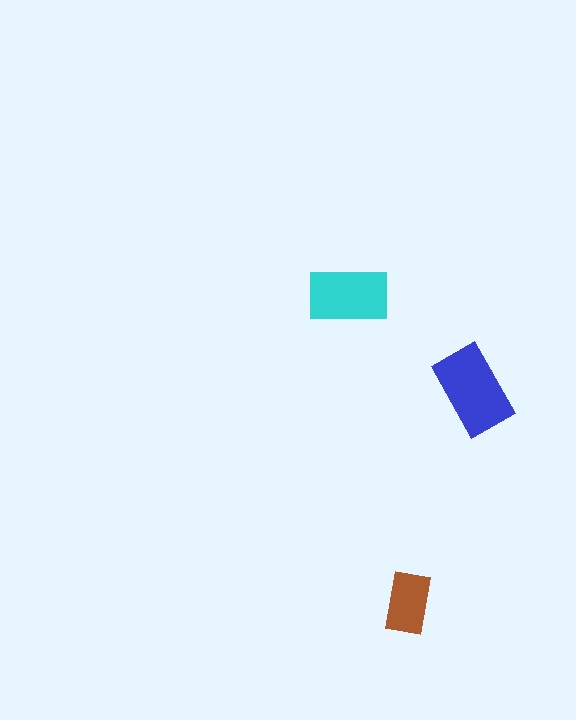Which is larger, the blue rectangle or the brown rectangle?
The blue one.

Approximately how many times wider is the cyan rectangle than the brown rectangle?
About 1.5 times wider.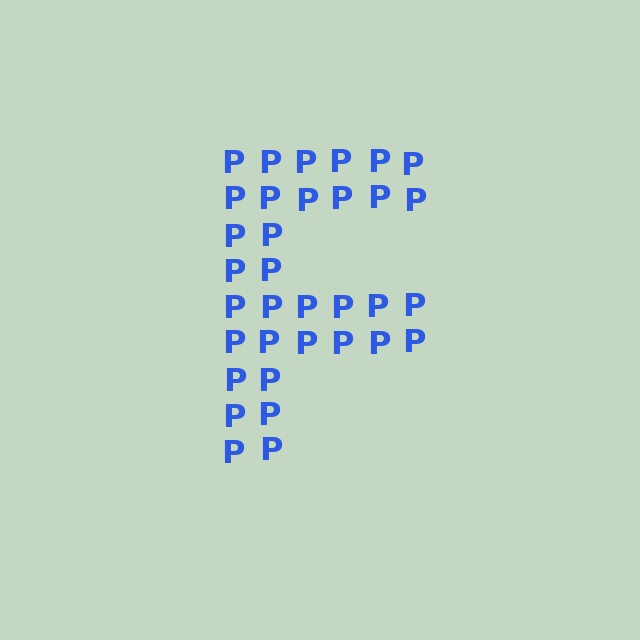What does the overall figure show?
The overall figure shows the letter F.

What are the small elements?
The small elements are letter P's.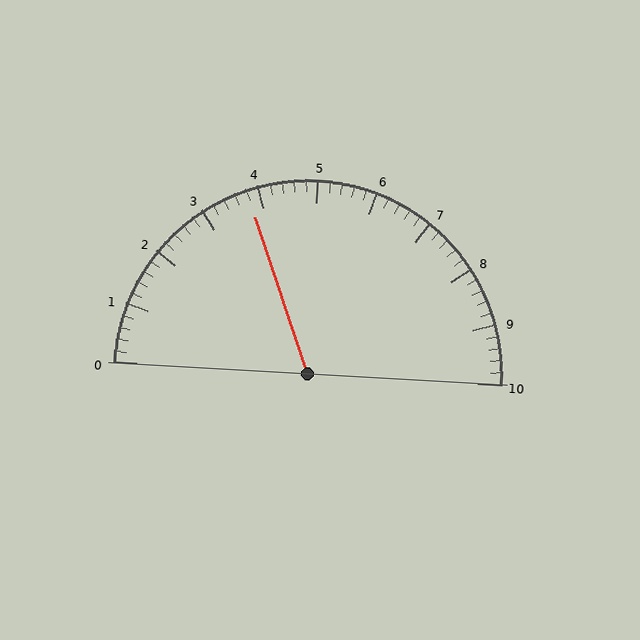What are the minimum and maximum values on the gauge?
The gauge ranges from 0 to 10.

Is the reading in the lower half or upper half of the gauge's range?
The reading is in the lower half of the range (0 to 10).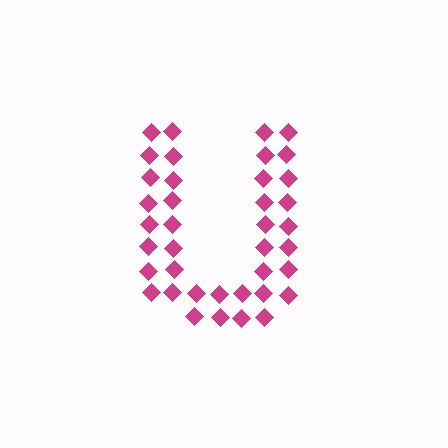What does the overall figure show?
The overall figure shows the letter U.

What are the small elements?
The small elements are diamonds.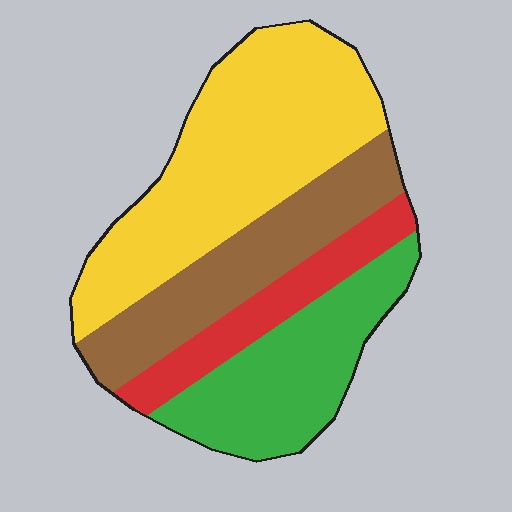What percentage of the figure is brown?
Brown covers roughly 20% of the figure.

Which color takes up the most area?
Yellow, at roughly 40%.